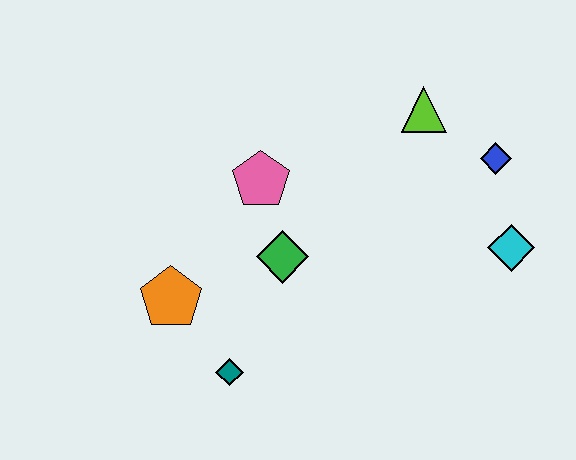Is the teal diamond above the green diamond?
No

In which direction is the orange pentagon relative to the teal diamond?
The orange pentagon is above the teal diamond.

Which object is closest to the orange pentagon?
The teal diamond is closest to the orange pentagon.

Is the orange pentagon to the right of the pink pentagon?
No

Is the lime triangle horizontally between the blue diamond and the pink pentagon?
Yes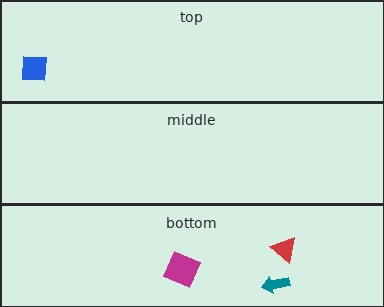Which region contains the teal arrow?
The bottom region.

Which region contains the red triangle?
The bottom region.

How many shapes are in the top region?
1.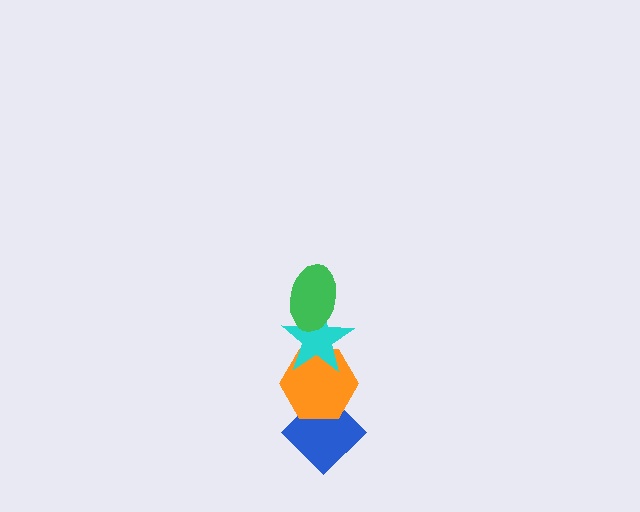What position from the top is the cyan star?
The cyan star is 2nd from the top.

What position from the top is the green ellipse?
The green ellipse is 1st from the top.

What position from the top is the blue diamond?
The blue diamond is 4th from the top.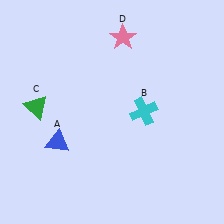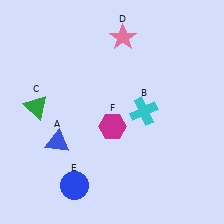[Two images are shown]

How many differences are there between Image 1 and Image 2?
There are 2 differences between the two images.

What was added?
A blue circle (E), a magenta hexagon (F) were added in Image 2.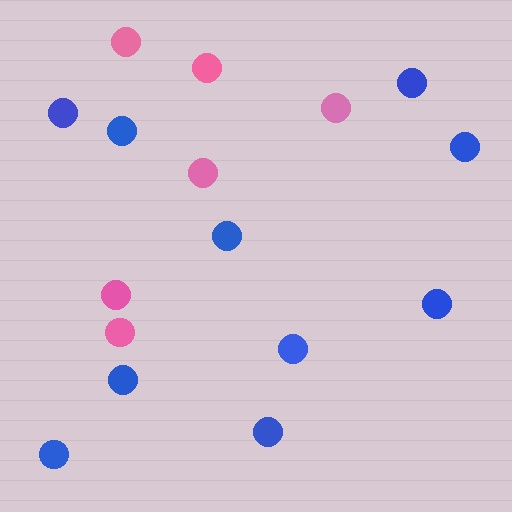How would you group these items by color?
There are 2 groups: one group of pink circles (6) and one group of blue circles (10).